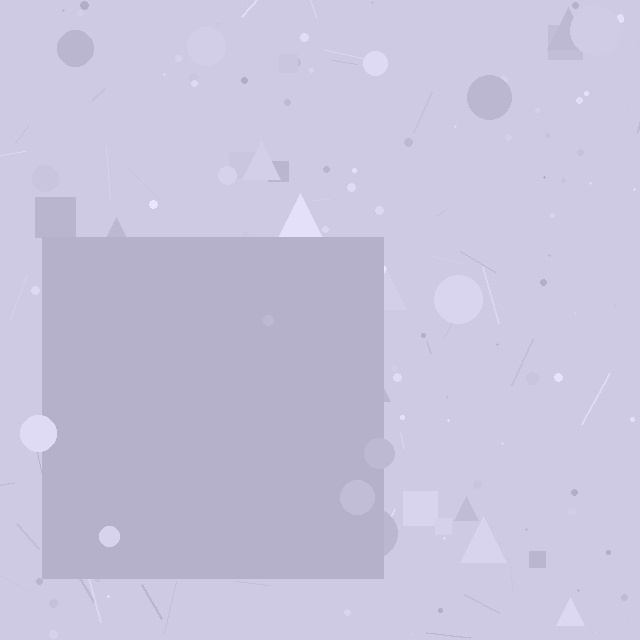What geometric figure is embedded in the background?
A square is embedded in the background.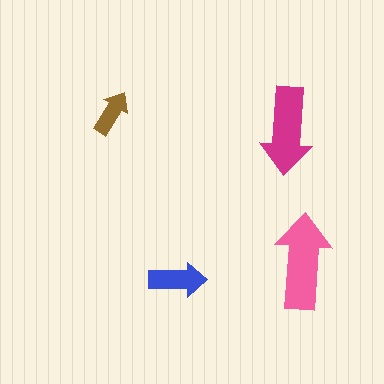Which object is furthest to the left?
The brown arrow is leftmost.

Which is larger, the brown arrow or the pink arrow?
The pink one.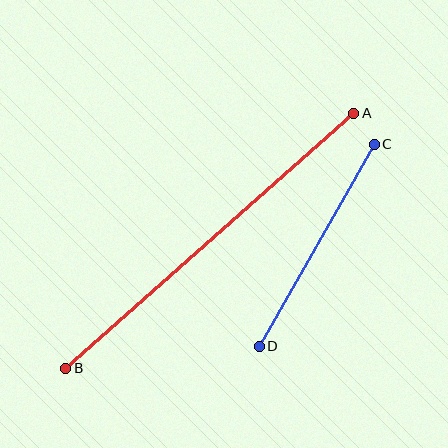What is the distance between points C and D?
The distance is approximately 233 pixels.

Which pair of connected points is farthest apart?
Points A and B are farthest apart.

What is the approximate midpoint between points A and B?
The midpoint is at approximately (210, 241) pixels.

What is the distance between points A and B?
The distance is approximately 385 pixels.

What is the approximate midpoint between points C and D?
The midpoint is at approximately (317, 245) pixels.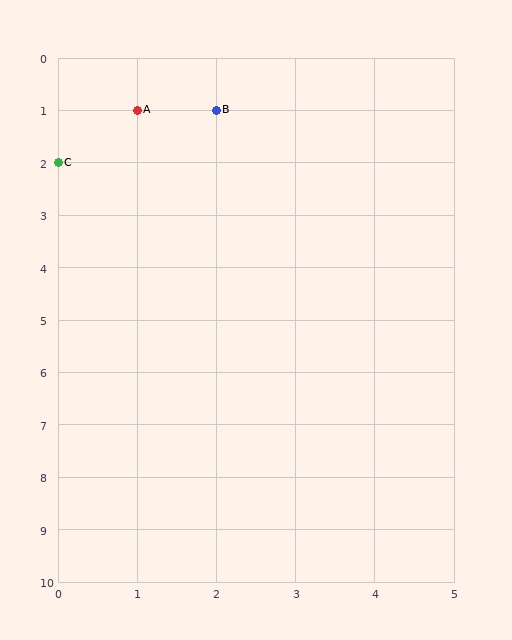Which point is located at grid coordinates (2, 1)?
Point B is at (2, 1).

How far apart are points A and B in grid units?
Points A and B are 1 column apart.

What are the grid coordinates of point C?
Point C is at grid coordinates (0, 2).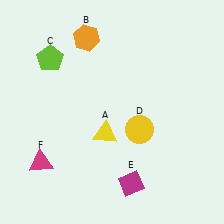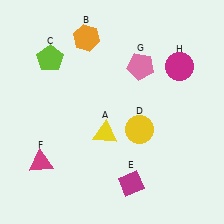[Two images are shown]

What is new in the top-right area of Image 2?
A magenta circle (H) was added in the top-right area of Image 2.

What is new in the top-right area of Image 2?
A pink pentagon (G) was added in the top-right area of Image 2.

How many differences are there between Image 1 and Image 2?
There are 2 differences between the two images.